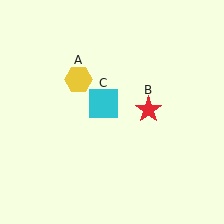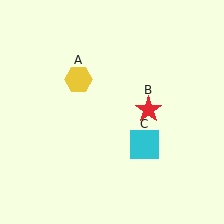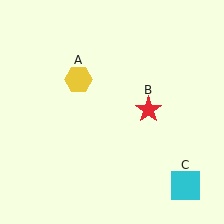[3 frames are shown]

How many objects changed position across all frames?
1 object changed position: cyan square (object C).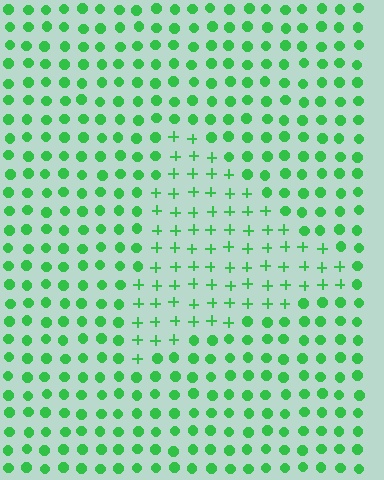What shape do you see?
I see a triangle.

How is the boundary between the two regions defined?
The boundary is defined by a change in element shape: plus signs inside vs. circles outside. All elements share the same color and spacing.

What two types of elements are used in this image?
The image uses plus signs inside the triangle region and circles outside it.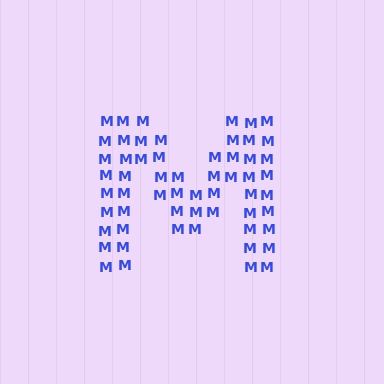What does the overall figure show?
The overall figure shows the letter M.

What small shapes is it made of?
It is made of small letter M's.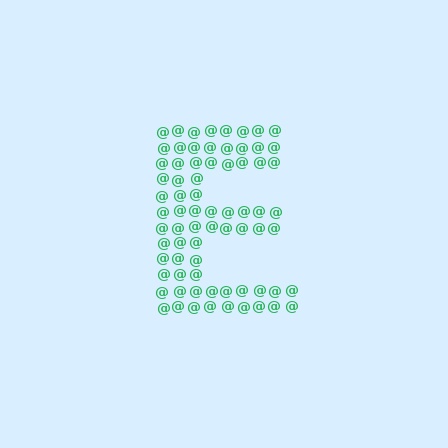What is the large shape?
The large shape is the letter E.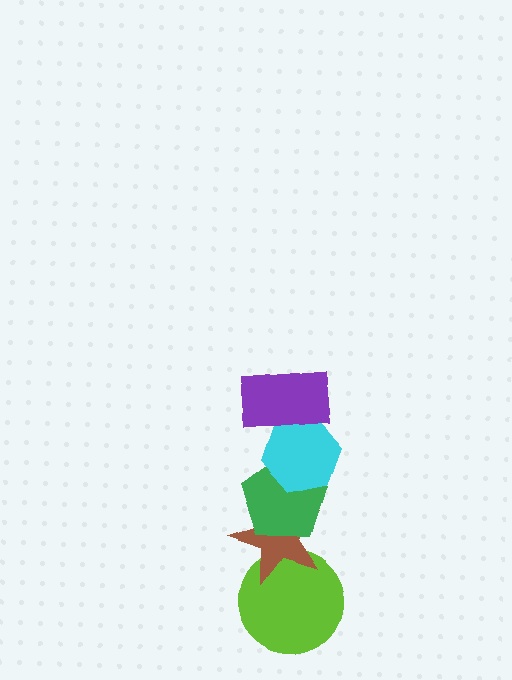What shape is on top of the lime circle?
The brown star is on top of the lime circle.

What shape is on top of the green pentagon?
The cyan hexagon is on top of the green pentagon.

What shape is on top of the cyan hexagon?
The purple rectangle is on top of the cyan hexagon.